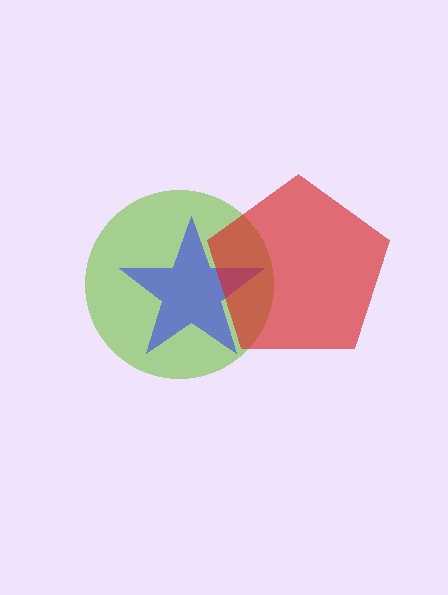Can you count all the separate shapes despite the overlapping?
Yes, there are 3 separate shapes.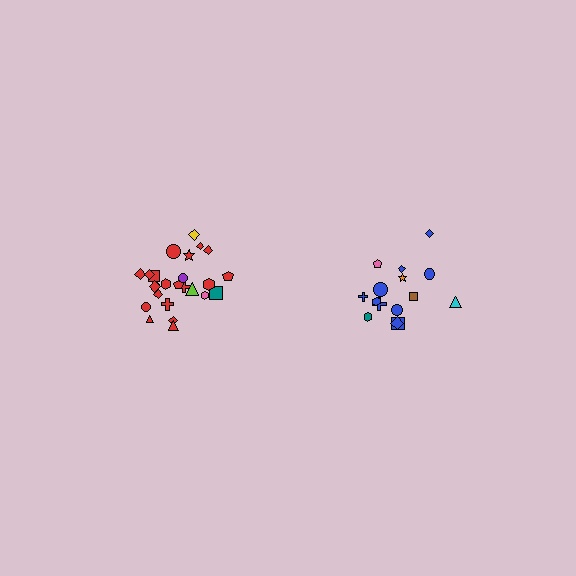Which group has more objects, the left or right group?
The left group.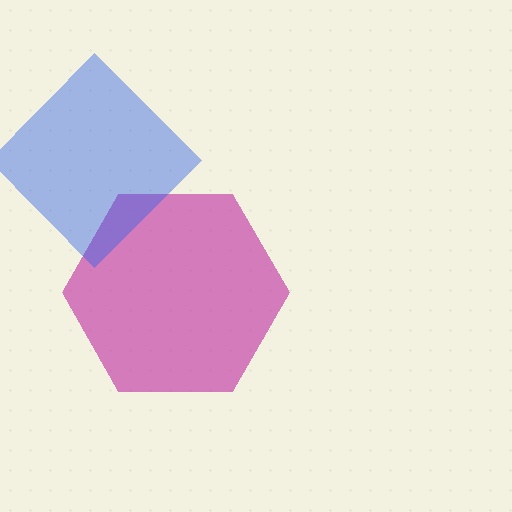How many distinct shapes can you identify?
There are 2 distinct shapes: a magenta hexagon, a blue diamond.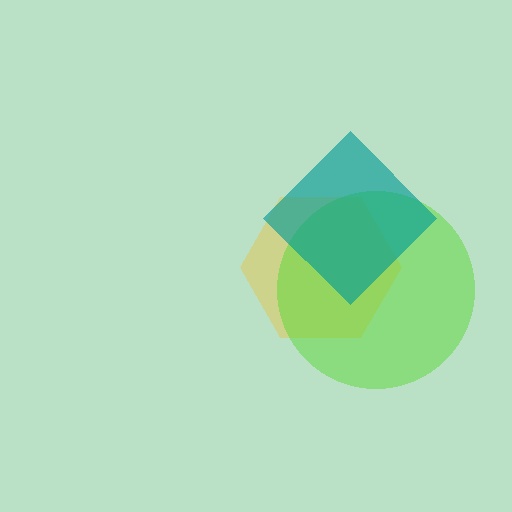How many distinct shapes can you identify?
There are 3 distinct shapes: a yellow hexagon, a lime circle, a teal diamond.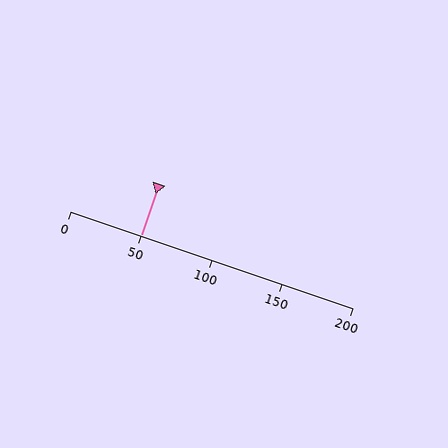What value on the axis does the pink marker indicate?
The marker indicates approximately 50.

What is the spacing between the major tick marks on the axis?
The major ticks are spaced 50 apart.